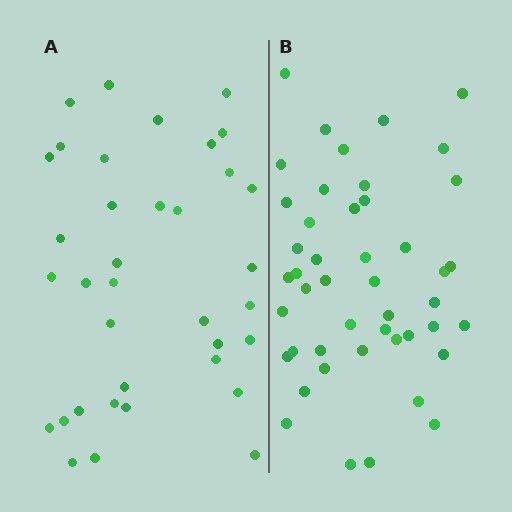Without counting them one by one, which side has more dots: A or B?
Region B (the right region) has more dots.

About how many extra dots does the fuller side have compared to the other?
Region B has roughly 10 or so more dots than region A.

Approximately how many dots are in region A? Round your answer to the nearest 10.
About 40 dots. (The exact count is 36, which rounds to 40.)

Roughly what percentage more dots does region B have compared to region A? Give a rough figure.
About 30% more.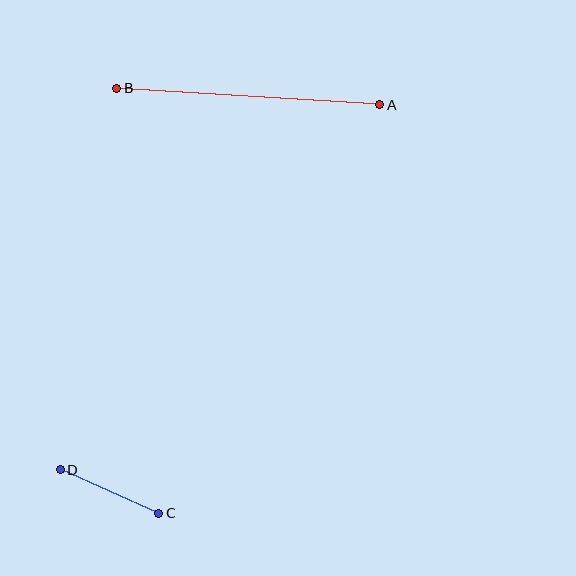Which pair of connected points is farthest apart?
Points A and B are farthest apart.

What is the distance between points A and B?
The distance is approximately 264 pixels.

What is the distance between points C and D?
The distance is approximately 108 pixels.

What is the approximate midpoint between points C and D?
The midpoint is at approximately (109, 492) pixels.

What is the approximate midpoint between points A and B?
The midpoint is at approximately (248, 96) pixels.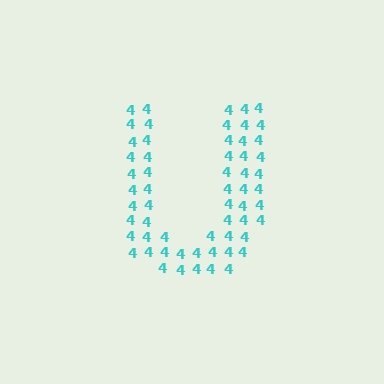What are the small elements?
The small elements are digit 4's.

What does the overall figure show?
The overall figure shows the letter U.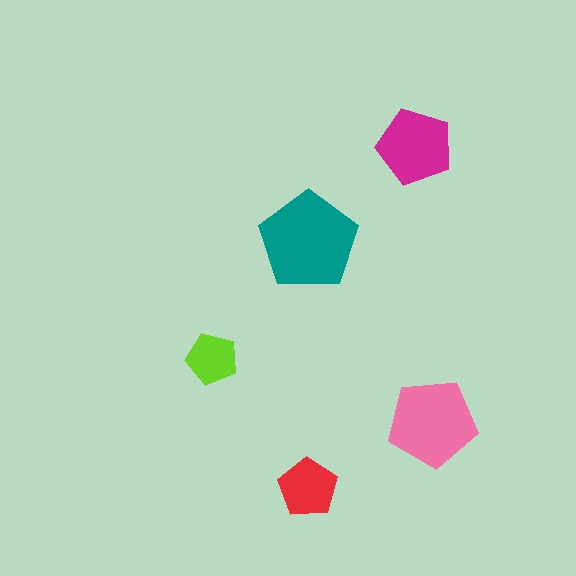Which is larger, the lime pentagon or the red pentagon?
The red one.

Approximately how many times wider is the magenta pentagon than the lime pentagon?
About 1.5 times wider.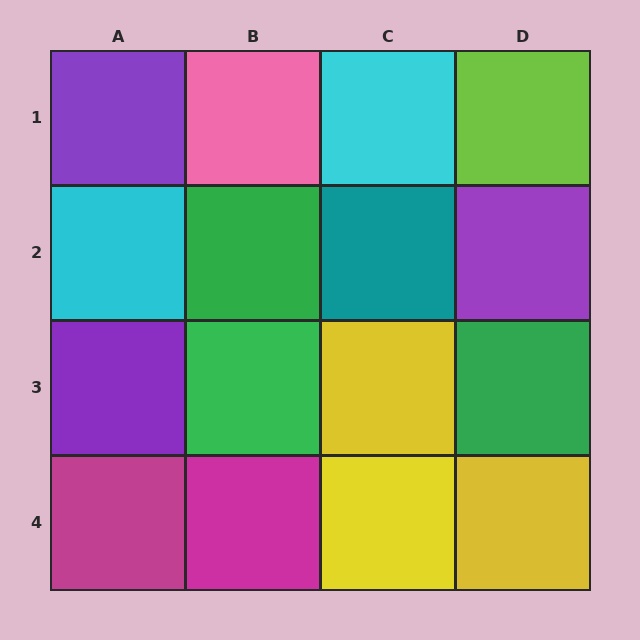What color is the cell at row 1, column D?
Lime.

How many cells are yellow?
3 cells are yellow.